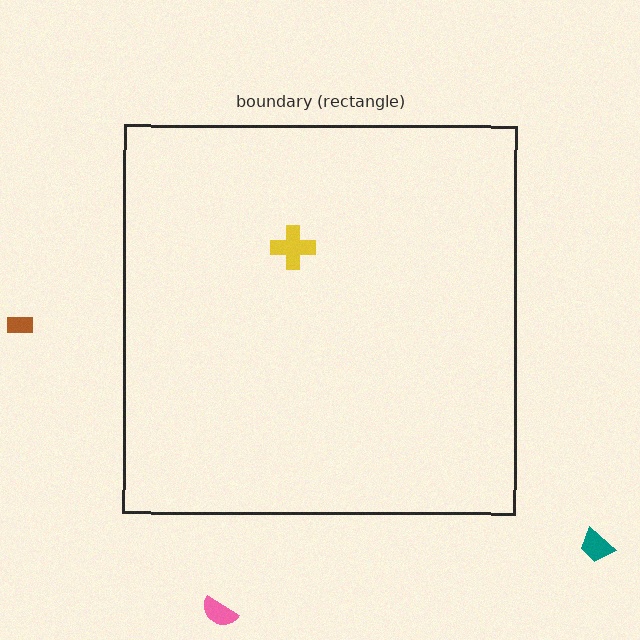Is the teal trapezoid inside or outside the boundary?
Outside.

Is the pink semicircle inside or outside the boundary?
Outside.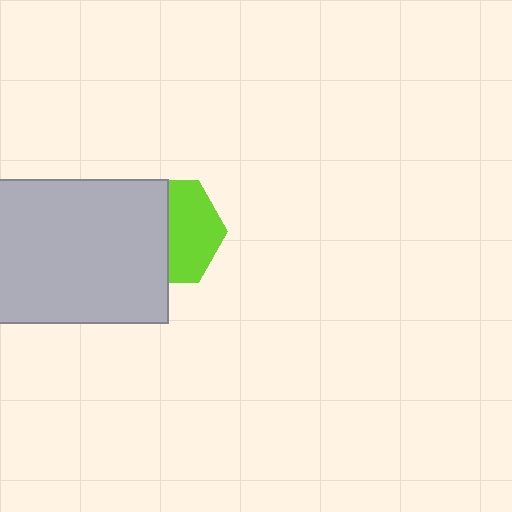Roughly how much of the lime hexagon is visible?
About half of it is visible (roughly 49%).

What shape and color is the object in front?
The object in front is a light gray rectangle.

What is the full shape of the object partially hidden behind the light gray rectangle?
The partially hidden object is a lime hexagon.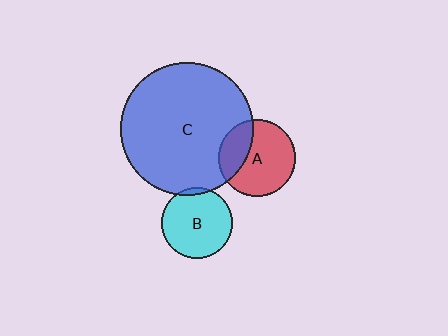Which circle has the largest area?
Circle C (blue).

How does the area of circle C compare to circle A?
Approximately 3.0 times.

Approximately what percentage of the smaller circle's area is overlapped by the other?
Approximately 5%.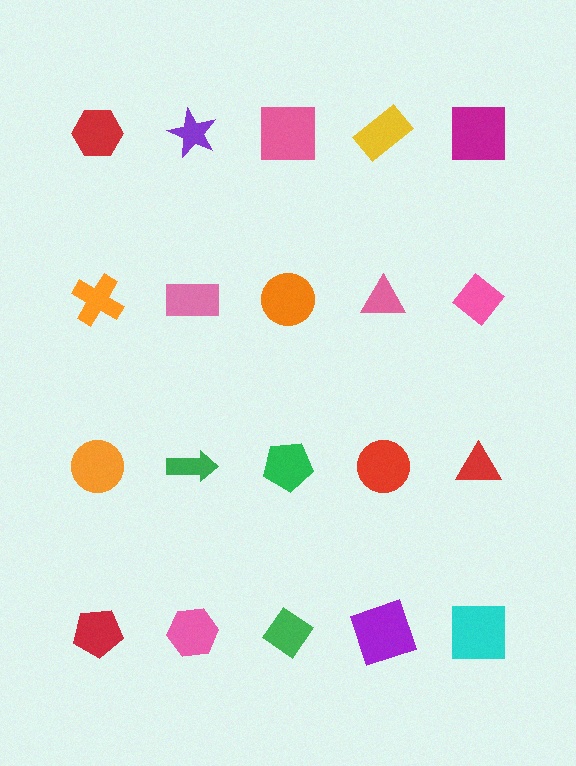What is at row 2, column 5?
A pink diamond.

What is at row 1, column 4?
A yellow rectangle.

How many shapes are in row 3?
5 shapes.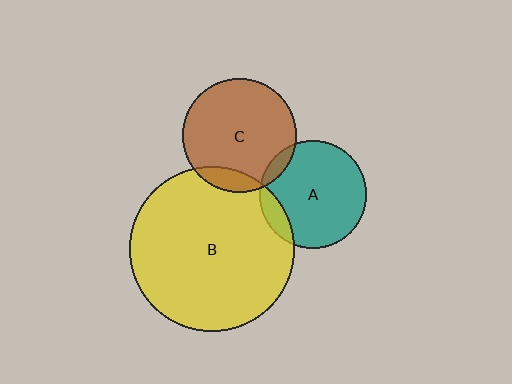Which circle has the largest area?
Circle B (yellow).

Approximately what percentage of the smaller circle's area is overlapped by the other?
Approximately 5%.